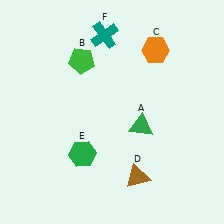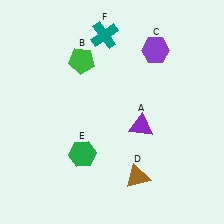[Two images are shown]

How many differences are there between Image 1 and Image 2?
There are 2 differences between the two images.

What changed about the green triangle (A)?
In Image 1, A is green. In Image 2, it changed to purple.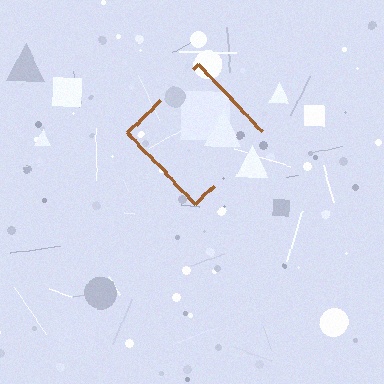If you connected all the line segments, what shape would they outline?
They would outline a diamond.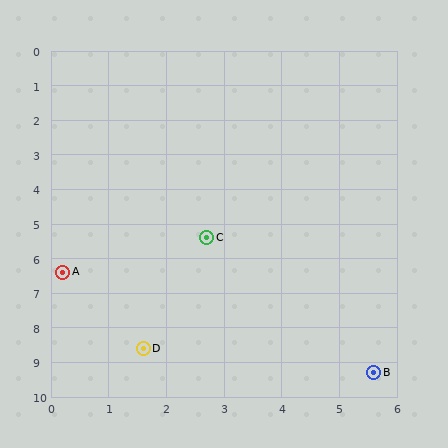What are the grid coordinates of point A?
Point A is at approximately (0.2, 6.4).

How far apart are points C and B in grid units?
Points C and B are about 4.9 grid units apart.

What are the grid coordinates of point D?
Point D is at approximately (1.6, 8.6).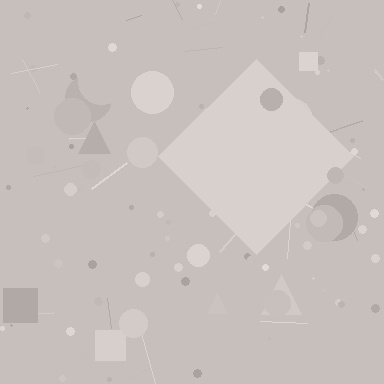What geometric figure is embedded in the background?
A diamond is embedded in the background.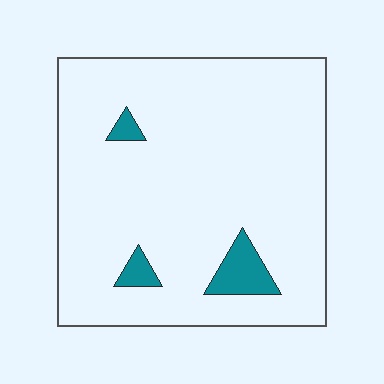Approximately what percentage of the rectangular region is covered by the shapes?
Approximately 5%.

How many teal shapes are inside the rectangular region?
3.